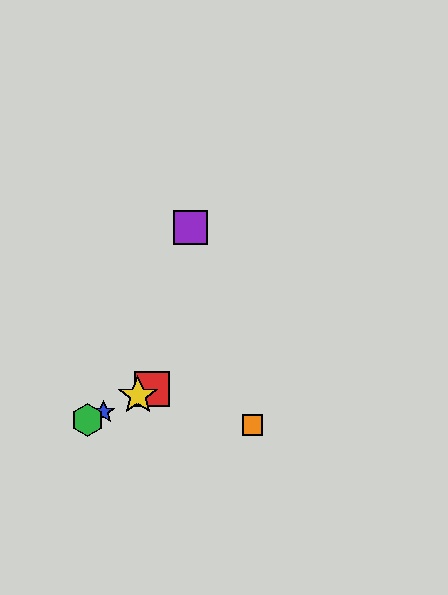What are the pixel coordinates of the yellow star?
The yellow star is at (138, 396).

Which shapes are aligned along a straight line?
The red square, the blue star, the green hexagon, the yellow star are aligned along a straight line.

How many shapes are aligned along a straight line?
4 shapes (the red square, the blue star, the green hexagon, the yellow star) are aligned along a straight line.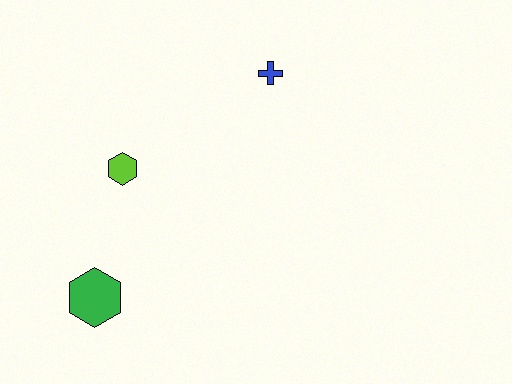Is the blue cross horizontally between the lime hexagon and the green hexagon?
No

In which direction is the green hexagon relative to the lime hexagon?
The green hexagon is below the lime hexagon.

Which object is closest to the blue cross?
The lime hexagon is closest to the blue cross.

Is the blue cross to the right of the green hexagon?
Yes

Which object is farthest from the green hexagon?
The blue cross is farthest from the green hexagon.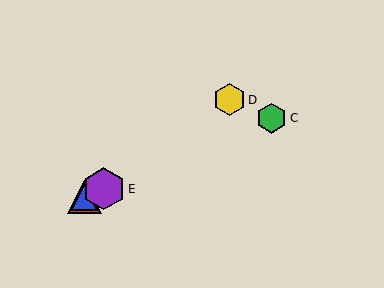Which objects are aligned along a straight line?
Objects A, B, C, E are aligned along a straight line.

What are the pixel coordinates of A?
Object A is at (84, 197).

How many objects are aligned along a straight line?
4 objects (A, B, C, E) are aligned along a straight line.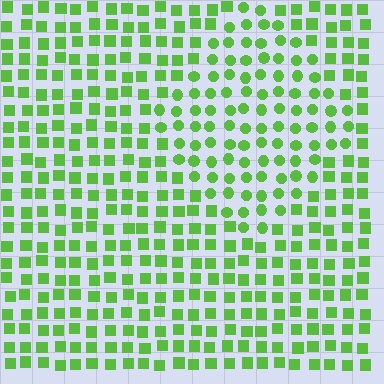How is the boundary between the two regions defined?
The boundary is defined by a change in element shape: circles inside vs. squares outside. All elements share the same color and spacing.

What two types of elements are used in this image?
The image uses circles inside the diamond region and squares outside it.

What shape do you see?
I see a diamond.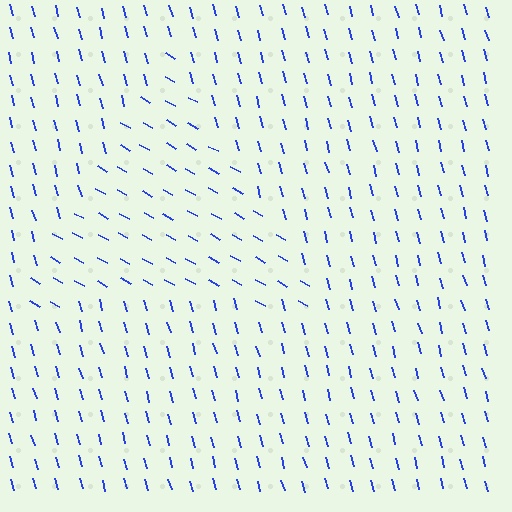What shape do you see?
I see a triangle.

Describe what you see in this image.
The image is filled with small blue line segments. A triangle region in the image has lines oriented differently from the surrounding lines, creating a visible texture boundary.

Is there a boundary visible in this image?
Yes, there is a texture boundary formed by a change in line orientation.